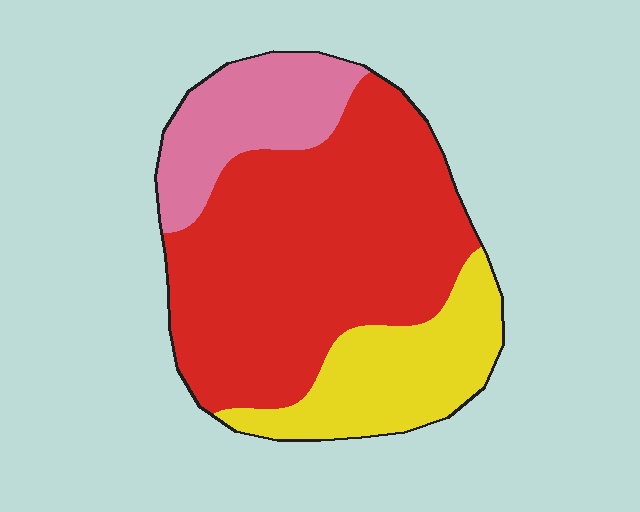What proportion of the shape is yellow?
Yellow takes up about one fifth (1/5) of the shape.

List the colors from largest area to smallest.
From largest to smallest: red, yellow, pink.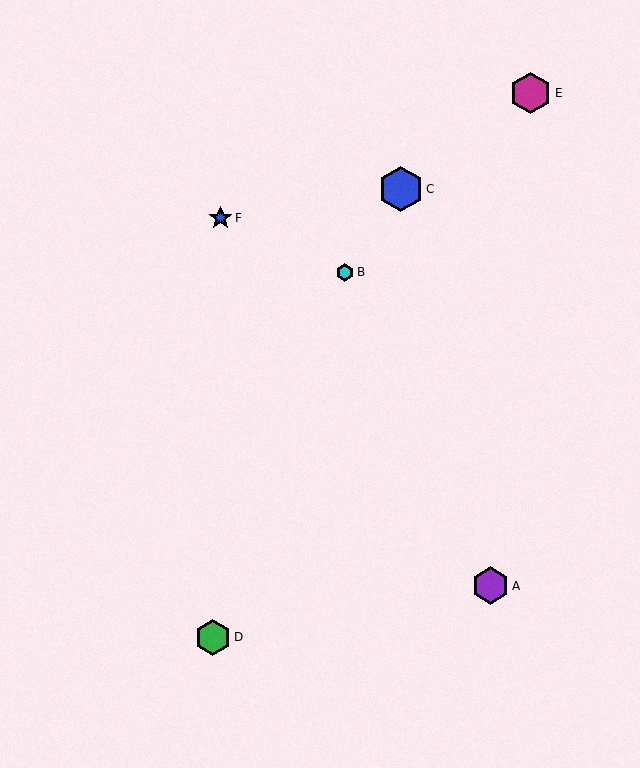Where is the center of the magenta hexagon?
The center of the magenta hexagon is at (531, 93).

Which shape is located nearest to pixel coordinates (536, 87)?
The magenta hexagon (labeled E) at (531, 93) is nearest to that location.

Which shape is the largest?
The blue hexagon (labeled C) is the largest.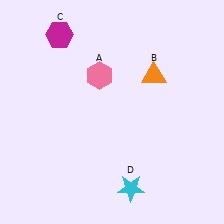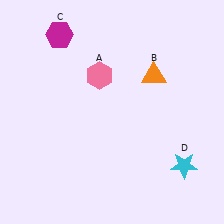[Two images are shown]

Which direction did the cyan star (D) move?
The cyan star (D) moved right.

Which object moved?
The cyan star (D) moved right.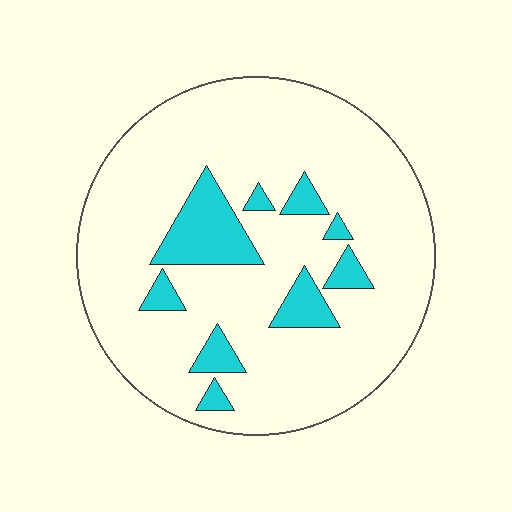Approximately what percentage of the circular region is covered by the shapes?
Approximately 15%.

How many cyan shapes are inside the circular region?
9.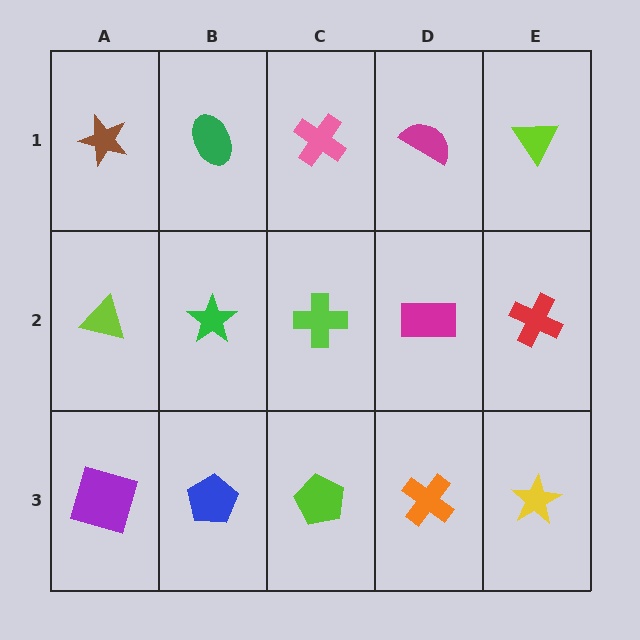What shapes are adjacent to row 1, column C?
A lime cross (row 2, column C), a green ellipse (row 1, column B), a magenta semicircle (row 1, column D).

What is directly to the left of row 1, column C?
A green ellipse.